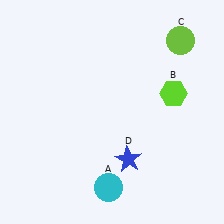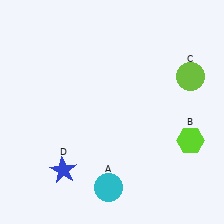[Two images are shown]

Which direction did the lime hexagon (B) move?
The lime hexagon (B) moved down.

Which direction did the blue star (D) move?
The blue star (D) moved left.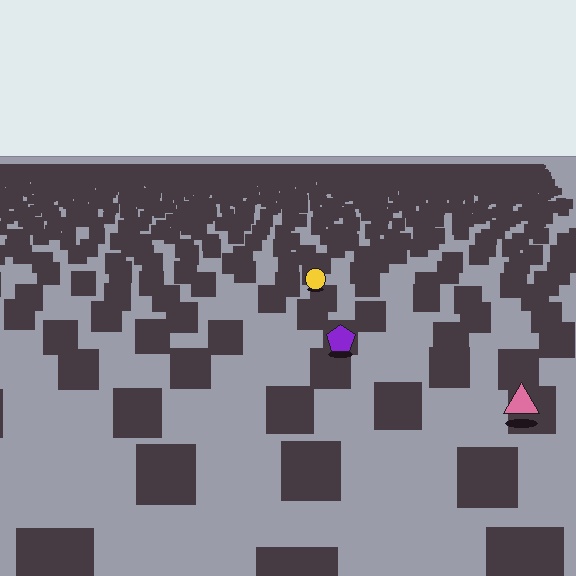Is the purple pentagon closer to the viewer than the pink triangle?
No. The pink triangle is closer — you can tell from the texture gradient: the ground texture is coarser near it.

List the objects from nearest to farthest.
From nearest to farthest: the pink triangle, the purple pentagon, the yellow circle.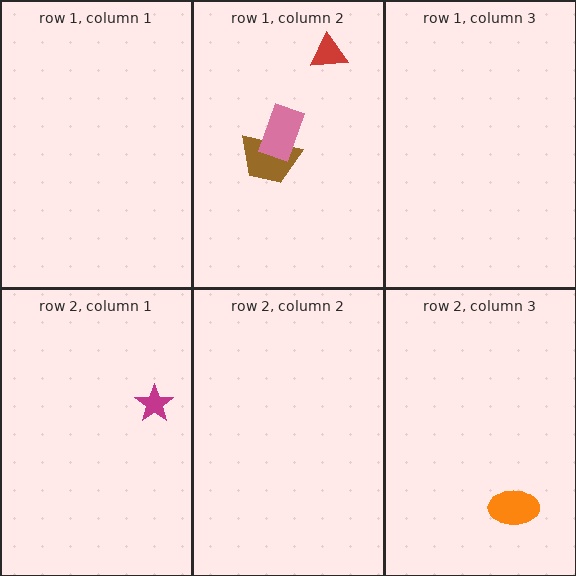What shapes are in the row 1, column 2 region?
The brown trapezoid, the pink rectangle, the red triangle.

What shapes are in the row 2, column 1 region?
The magenta star.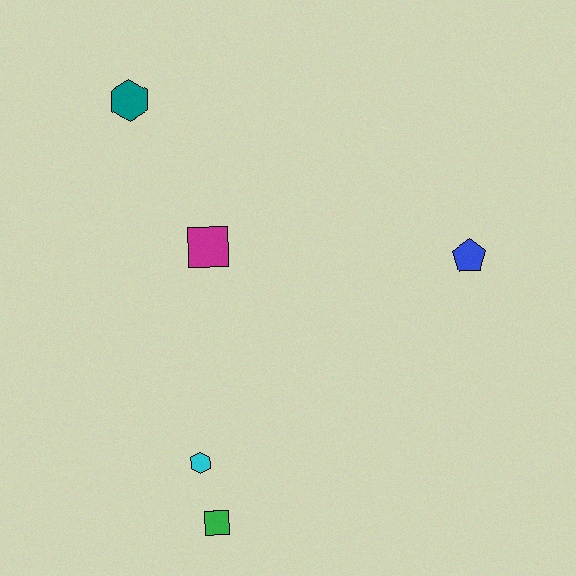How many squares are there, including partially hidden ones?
There are 2 squares.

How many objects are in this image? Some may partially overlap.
There are 5 objects.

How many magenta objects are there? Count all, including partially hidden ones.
There is 1 magenta object.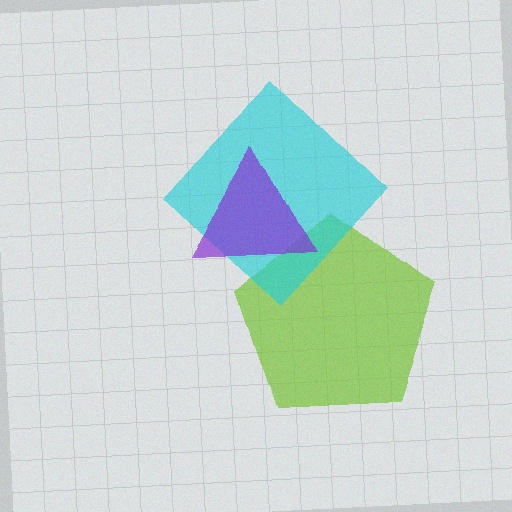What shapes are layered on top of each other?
The layered shapes are: a lime pentagon, a cyan diamond, a purple triangle.